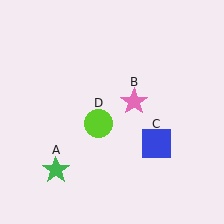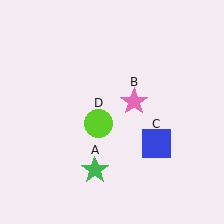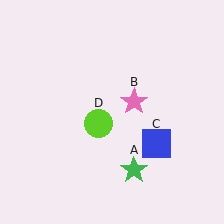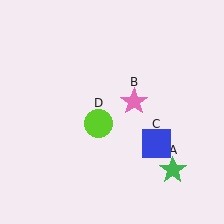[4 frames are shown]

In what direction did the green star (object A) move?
The green star (object A) moved right.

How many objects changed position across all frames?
1 object changed position: green star (object A).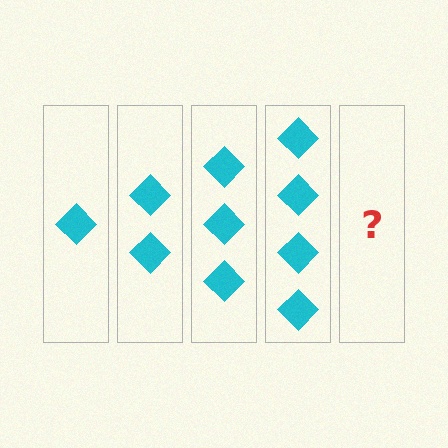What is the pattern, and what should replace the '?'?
The pattern is that each step adds one more diamond. The '?' should be 5 diamonds.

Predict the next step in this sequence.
The next step is 5 diamonds.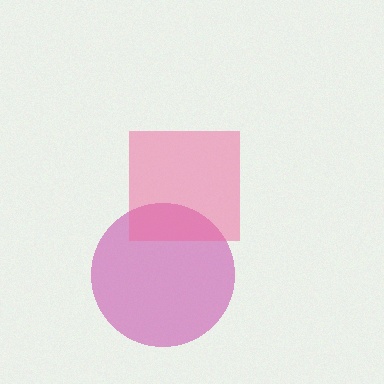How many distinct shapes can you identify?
There are 2 distinct shapes: a magenta circle, a pink square.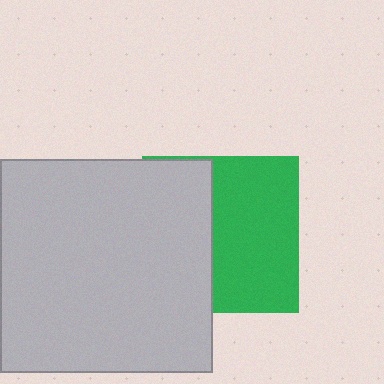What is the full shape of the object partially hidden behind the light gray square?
The partially hidden object is a green square.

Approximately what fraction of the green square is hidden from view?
Roughly 44% of the green square is hidden behind the light gray square.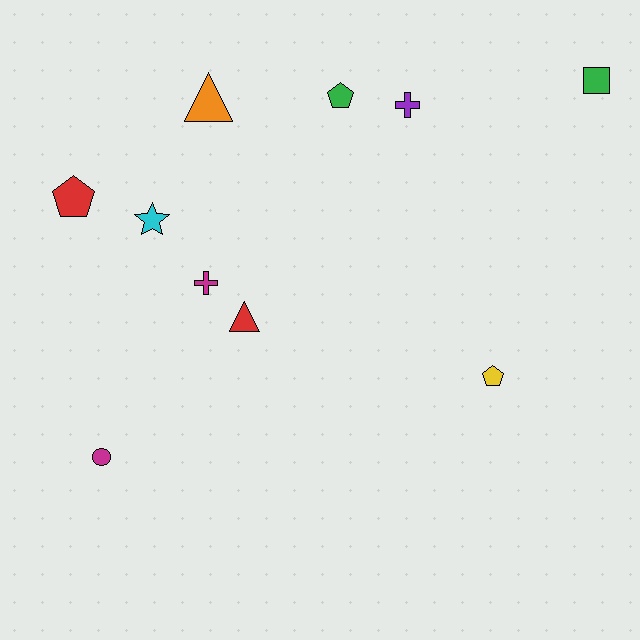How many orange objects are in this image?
There is 1 orange object.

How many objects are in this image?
There are 10 objects.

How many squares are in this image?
There is 1 square.